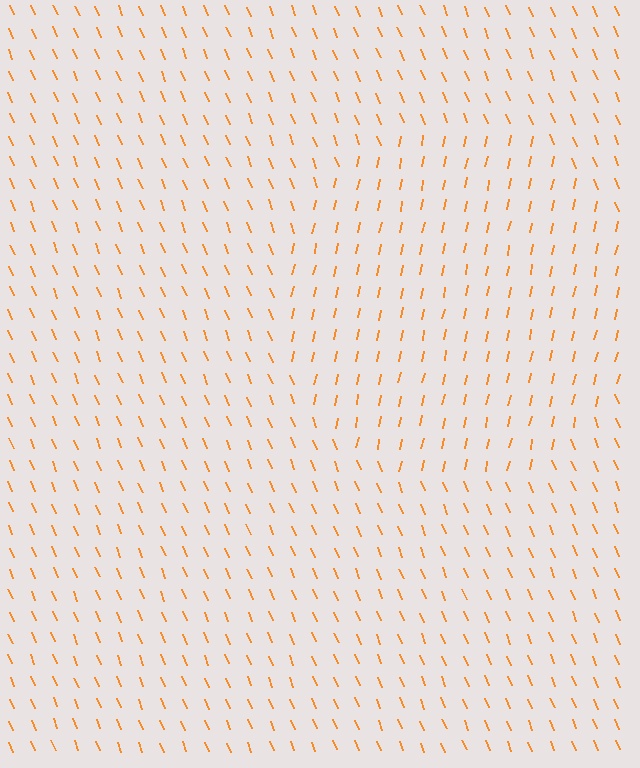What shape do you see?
I see a circle.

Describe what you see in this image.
The image is filled with small orange line segments. A circle region in the image has lines oriented differently from the surrounding lines, creating a visible texture boundary.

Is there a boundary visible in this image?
Yes, there is a texture boundary formed by a change in line orientation.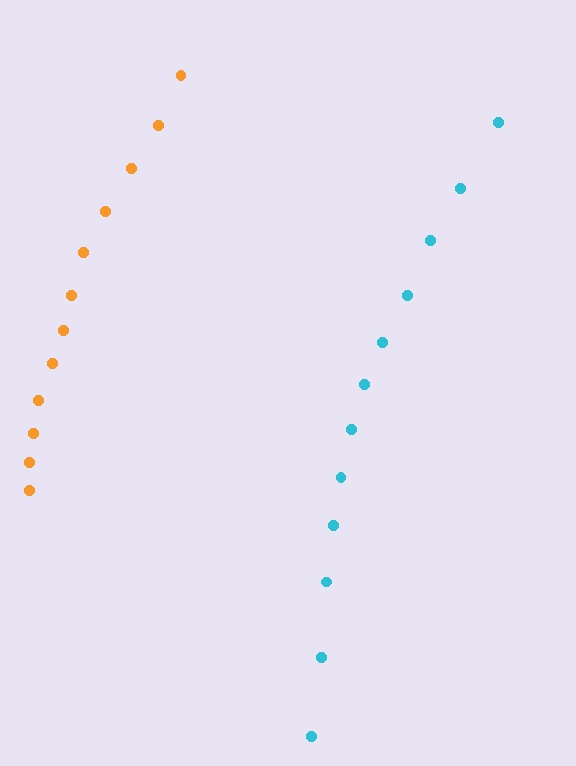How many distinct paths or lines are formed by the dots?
There are 2 distinct paths.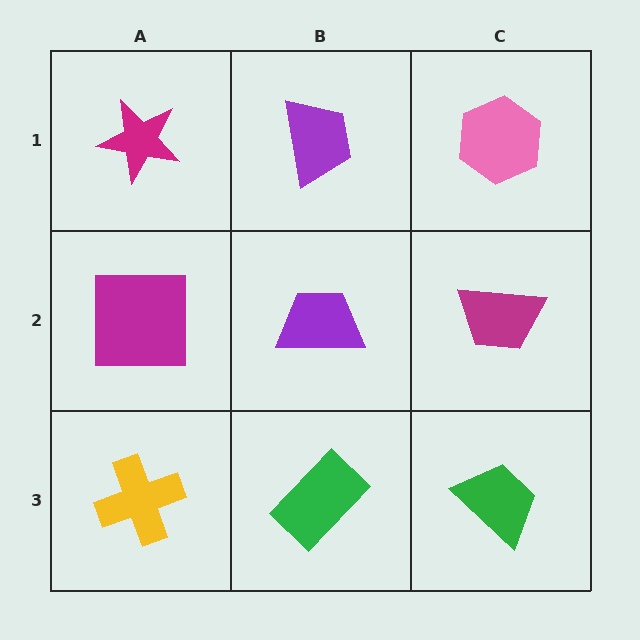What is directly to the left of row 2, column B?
A magenta square.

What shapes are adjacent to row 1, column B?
A purple trapezoid (row 2, column B), a magenta star (row 1, column A), a pink hexagon (row 1, column C).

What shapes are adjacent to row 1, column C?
A magenta trapezoid (row 2, column C), a purple trapezoid (row 1, column B).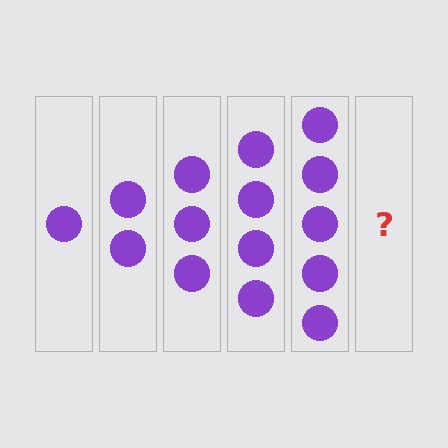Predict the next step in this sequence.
The next step is 6 circles.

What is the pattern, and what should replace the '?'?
The pattern is that each step adds one more circle. The '?' should be 6 circles.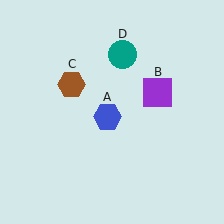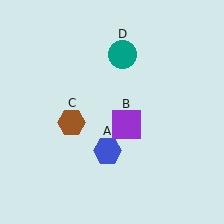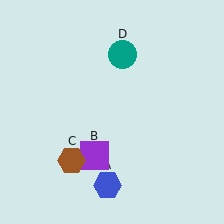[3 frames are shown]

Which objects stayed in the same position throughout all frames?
Teal circle (object D) remained stationary.